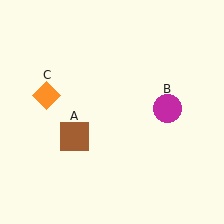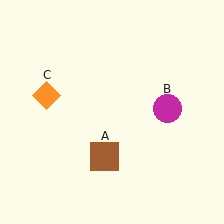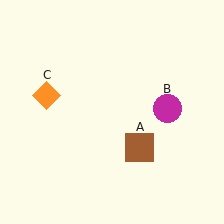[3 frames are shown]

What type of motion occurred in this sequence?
The brown square (object A) rotated counterclockwise around the center of the scene.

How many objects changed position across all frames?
1 object changed position: brown square (object A).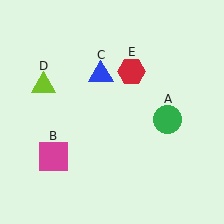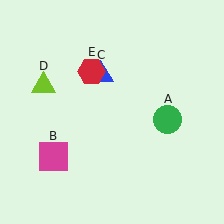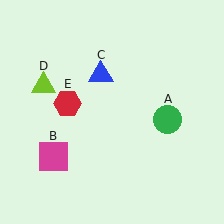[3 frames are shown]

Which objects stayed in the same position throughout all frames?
Green circle (object A) and magenta square (object B) and blue triangle (object C) and lime triangle (object D) remained stationary.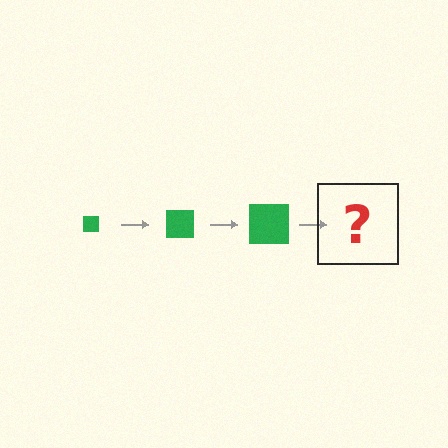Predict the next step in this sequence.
The next step is a green square, larger than the previous one.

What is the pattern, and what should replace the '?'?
The pattern is that the square gets progressively larger each step. The '?' should be a green square, larger than the previous one.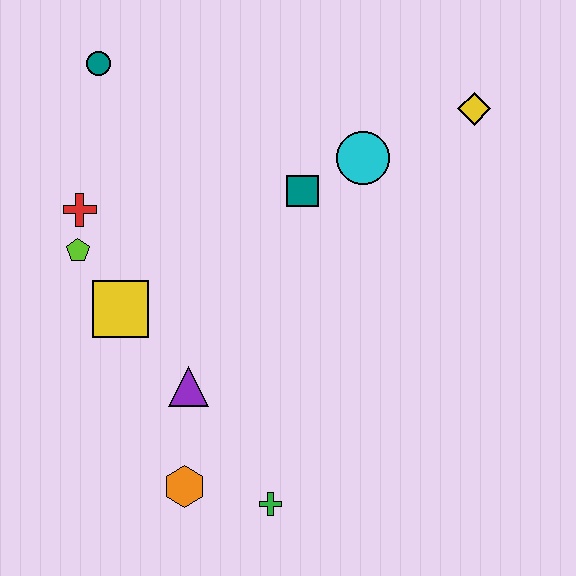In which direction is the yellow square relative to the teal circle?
The yellow square is below the teal circle.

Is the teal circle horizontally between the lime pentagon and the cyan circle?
Yes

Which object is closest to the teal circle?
The red cross is closest to the teal circle.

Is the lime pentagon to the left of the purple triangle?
Yes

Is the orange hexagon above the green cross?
Yes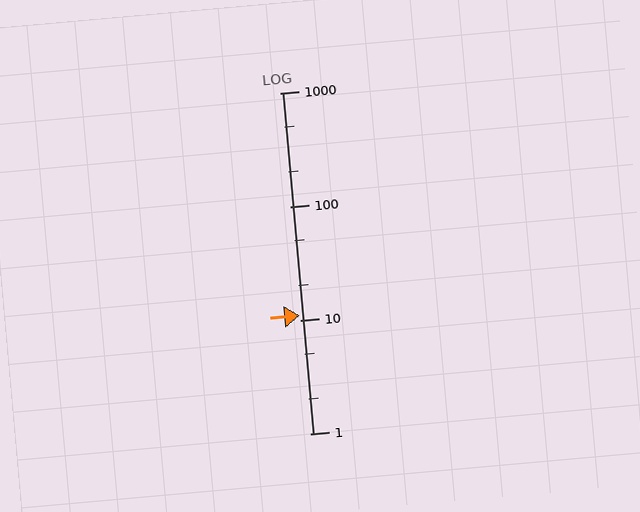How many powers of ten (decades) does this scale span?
The scale spans 3 decades, from 1 to 1000.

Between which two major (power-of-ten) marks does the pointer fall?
The pointer is between 10 and 100.